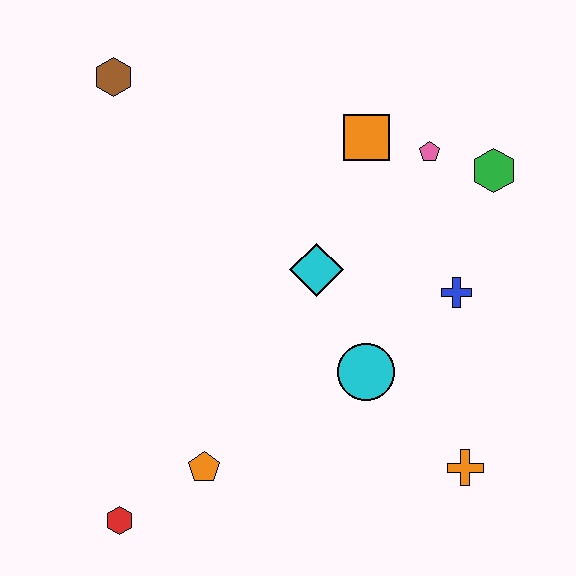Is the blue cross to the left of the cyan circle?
No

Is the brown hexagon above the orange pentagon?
Yes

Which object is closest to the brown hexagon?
The orange square is closest to the brown hexagon.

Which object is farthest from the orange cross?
The brown hexagon is farthest from the orange cross.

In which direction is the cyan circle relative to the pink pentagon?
The cyan circle is below the pink pentagon.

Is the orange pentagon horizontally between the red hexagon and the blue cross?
Yes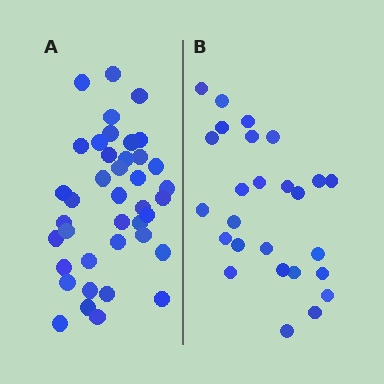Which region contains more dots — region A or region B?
Region A (the left region) has more dots.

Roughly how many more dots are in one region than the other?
Region A has approximately 15 more dots than region B.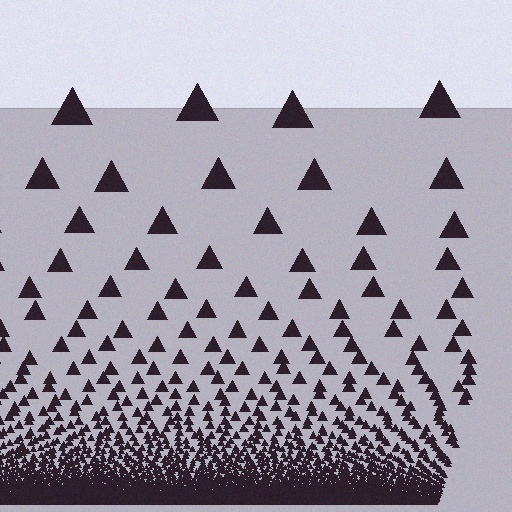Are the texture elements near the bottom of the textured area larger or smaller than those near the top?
Smaller. The gradient is inverted — elements near the bottom are smaller and denser.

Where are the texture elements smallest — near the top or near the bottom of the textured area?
Near the bottom.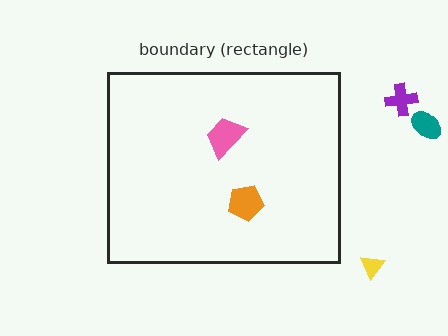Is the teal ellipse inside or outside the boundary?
Outside.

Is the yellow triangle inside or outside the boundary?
Outside.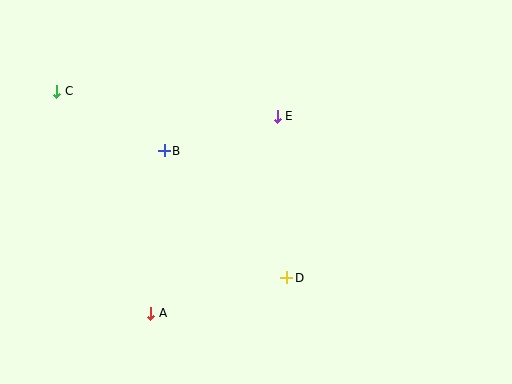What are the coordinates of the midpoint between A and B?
The midpoint between A and B is at (157, 232).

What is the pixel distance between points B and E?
The distance between B and E is 118 pixels.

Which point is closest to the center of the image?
Point E at (277, 116) is closest to the center.